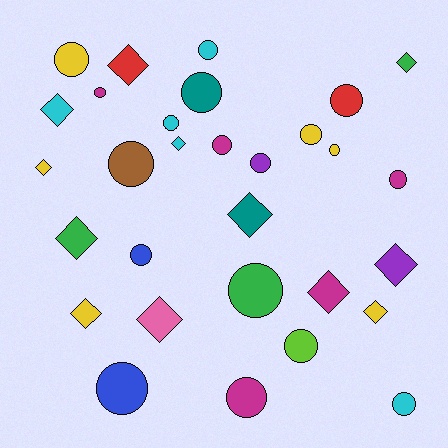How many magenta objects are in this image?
There are 5 magenta objects.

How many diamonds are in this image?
There are 12 diamonds.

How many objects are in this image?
There are 30 objects.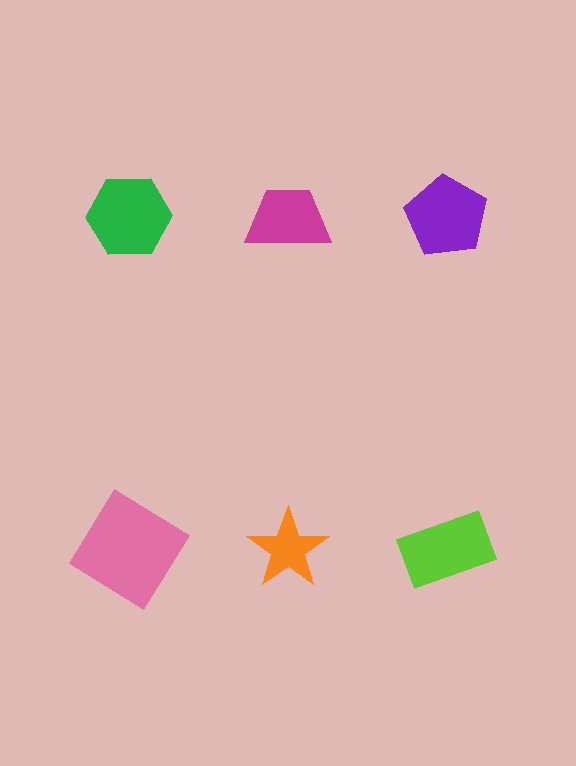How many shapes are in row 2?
3 shapes.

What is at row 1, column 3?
A purple pentagon.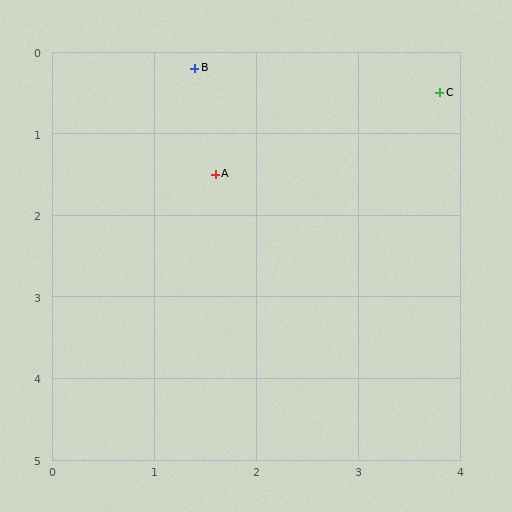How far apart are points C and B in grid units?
Points C and B are about 2.4 grid units apart.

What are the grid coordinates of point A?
Point A is at approximately (1.6, 1.5).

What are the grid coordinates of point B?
Point B is at approximately (1.4, 0.2).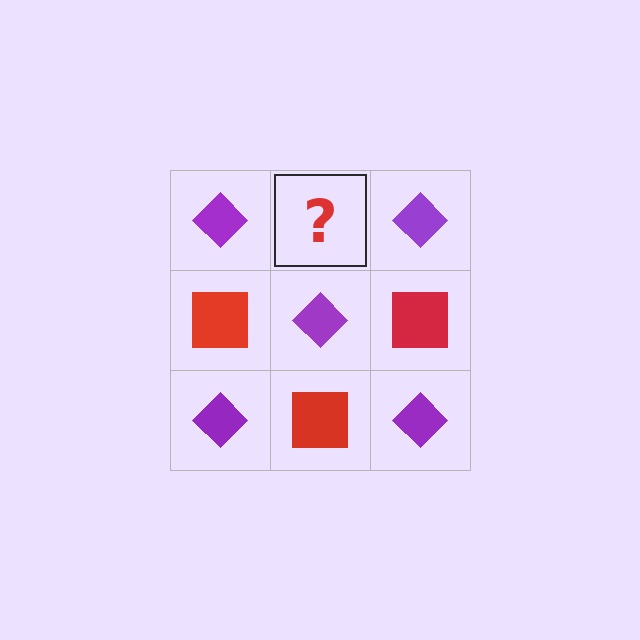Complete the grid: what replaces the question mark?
The question mark should be replaced with a red square.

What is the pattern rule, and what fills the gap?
The rule is that it alternates purple diamond and red square in a checkerboard pattern. The gap should be filled with a red square.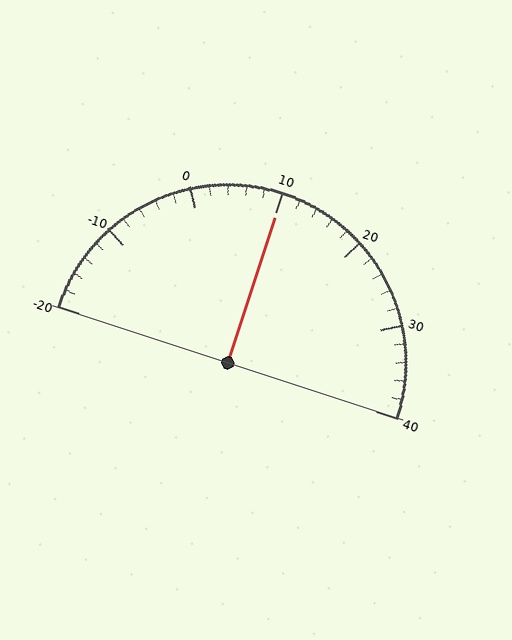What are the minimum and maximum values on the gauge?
The gauge ranges from -20 to 40.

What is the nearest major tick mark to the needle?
The nearest major tick mark is 10.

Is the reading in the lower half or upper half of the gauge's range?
The reading is in the upper half of the range (-20 to 40).